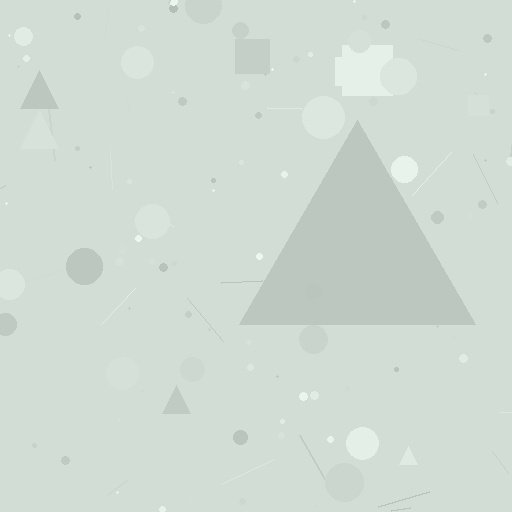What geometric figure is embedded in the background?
A triangle is embedded in the background.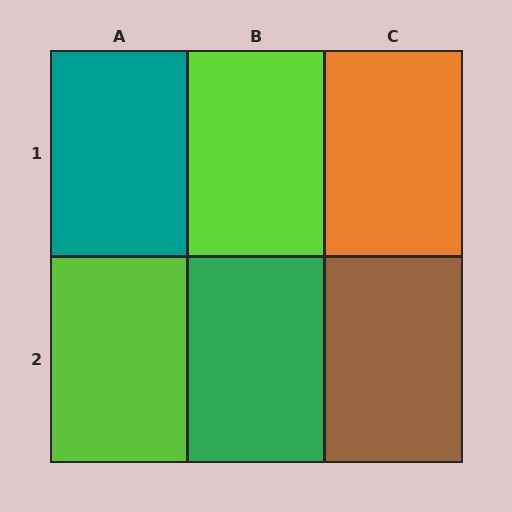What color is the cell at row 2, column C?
Brown.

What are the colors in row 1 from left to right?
Teal, lime, orange.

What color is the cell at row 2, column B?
Green.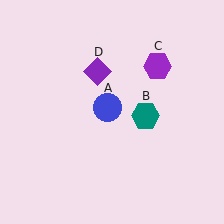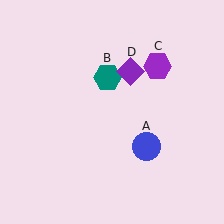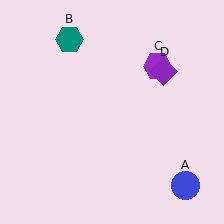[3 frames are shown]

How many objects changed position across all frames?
3 objects changed position: blue circle (object A), teal hexagon (object B), purple diamond (object D).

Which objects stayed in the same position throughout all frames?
Purple hexagon (object C) remained stationary.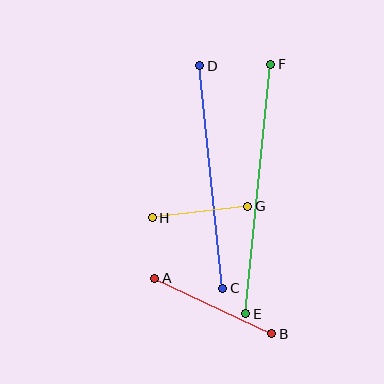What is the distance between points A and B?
The distance is approximately 129 pixels.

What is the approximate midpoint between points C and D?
The midpoint is at approximately (211, 177) pixels.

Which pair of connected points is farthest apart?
Points E and F are farthest apart.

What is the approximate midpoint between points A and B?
The midpoint is at approximately (213, 306) pixels.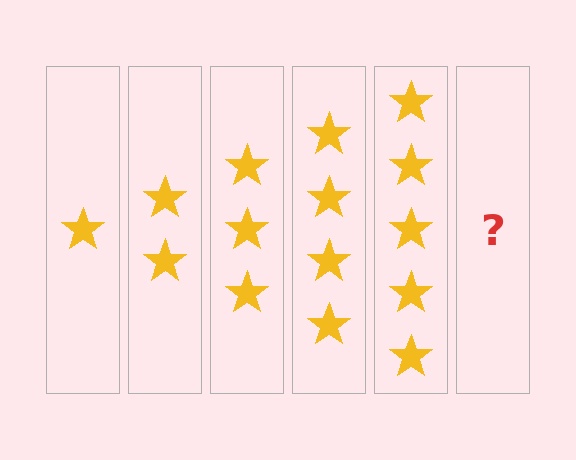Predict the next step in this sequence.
The next step is 6 stars.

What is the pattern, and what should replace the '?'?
The pattern is that each step adds one more star. The '?' should be 6 stars.